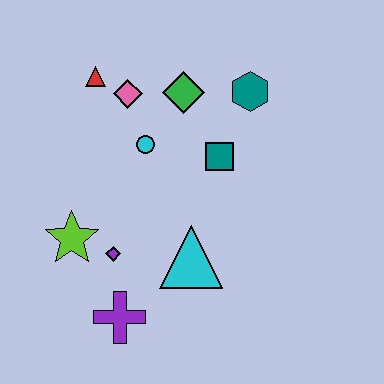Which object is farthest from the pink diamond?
The purple cross is farthest from the pink diamond.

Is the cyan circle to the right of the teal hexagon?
No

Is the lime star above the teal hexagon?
No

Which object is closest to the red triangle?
The pink diamond is closest to the red triangle.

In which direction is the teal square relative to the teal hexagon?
The teal square is below the teal hexagon.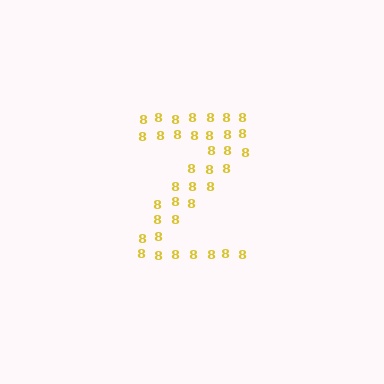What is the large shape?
The large shape is the letter Z.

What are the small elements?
The small elements are digit 8's.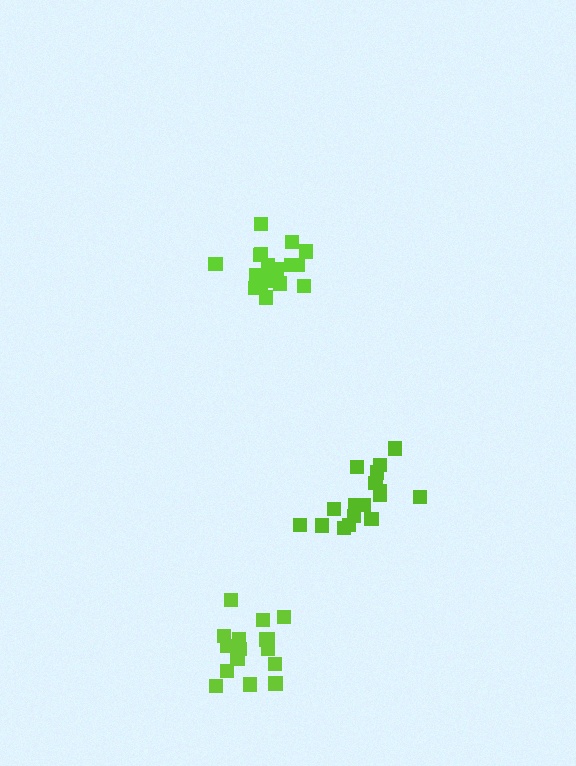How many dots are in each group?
Group 1: 16 dots, Group 2: 17 dots, Group 3: 18 dots (51 total).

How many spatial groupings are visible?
There are 3 spatial groupings.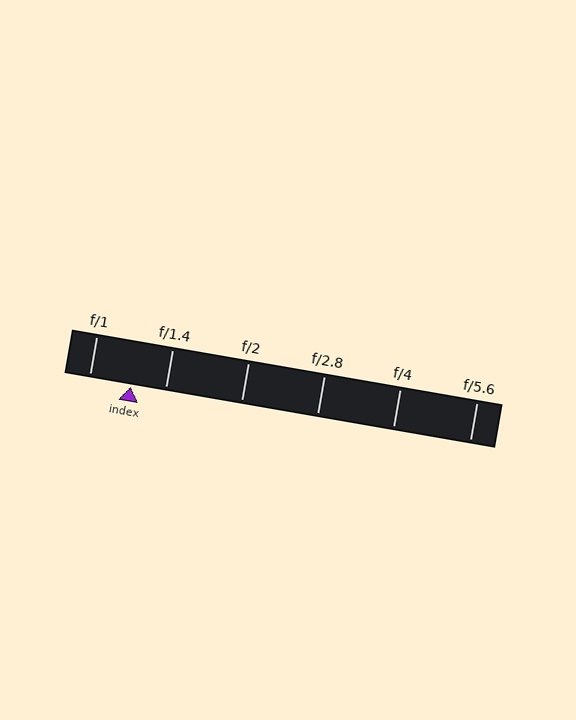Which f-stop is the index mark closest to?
The index mark is closest to f/1.4.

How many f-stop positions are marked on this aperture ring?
There are 6 f-stop positions marked.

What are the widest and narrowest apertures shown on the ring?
The widest aperture shown is f/1 and the narrowest is f/5.6.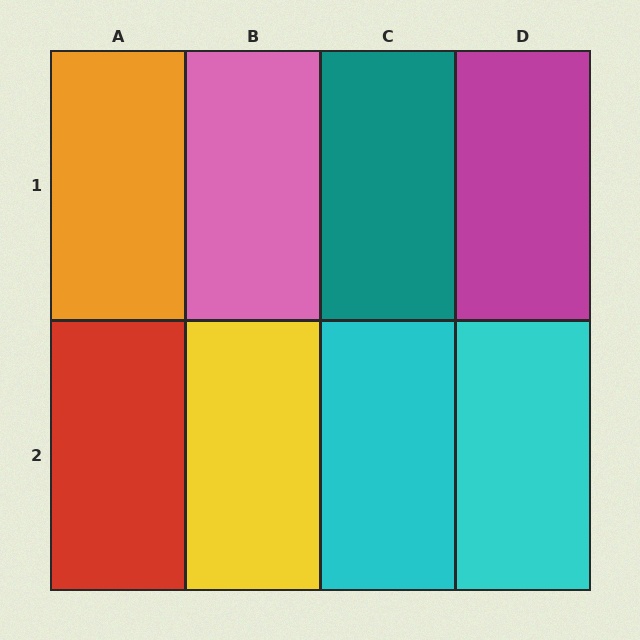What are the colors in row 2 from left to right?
Red, yellow, cyan, cyan.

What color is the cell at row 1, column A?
Orange.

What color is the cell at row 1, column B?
Pink.